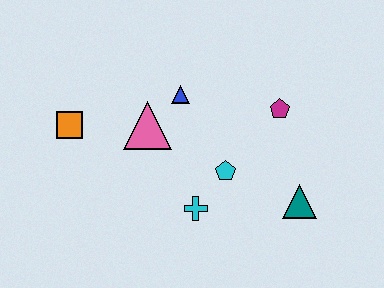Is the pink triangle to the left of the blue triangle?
Yes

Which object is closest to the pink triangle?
The blue triangle is closest to the pink triangle.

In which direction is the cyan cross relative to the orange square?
The cyan cross is to the right of the orange square.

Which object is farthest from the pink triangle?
The teal triangle is farthest from the pink triangle.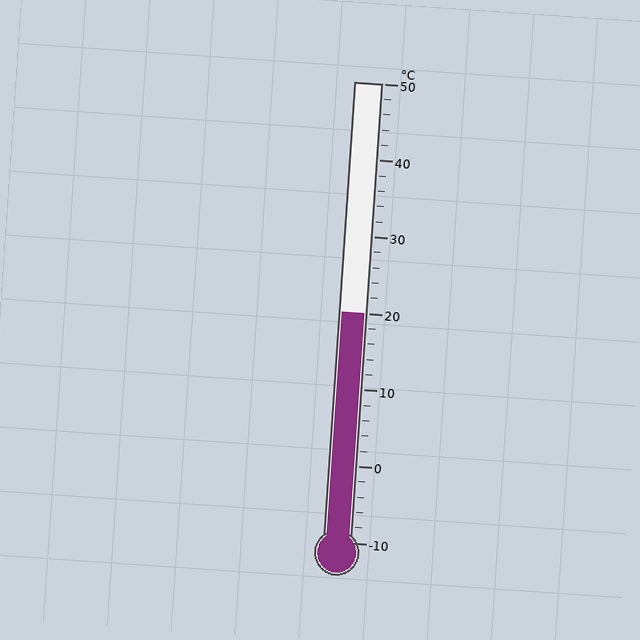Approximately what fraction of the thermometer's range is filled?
The thermometer is filled to approximately 50% of its range.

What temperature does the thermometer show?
The thermometer shows approximately 20°C.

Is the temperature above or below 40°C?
The temperature is below 40°C.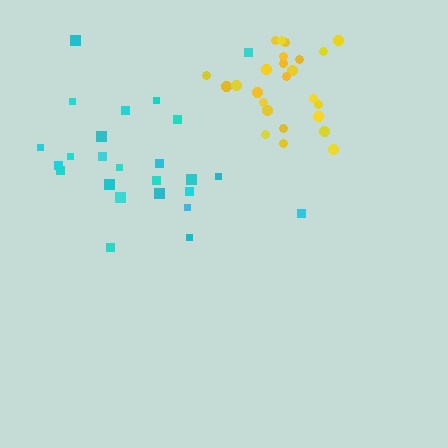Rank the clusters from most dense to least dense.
yellow, cyan.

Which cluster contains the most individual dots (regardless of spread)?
Cyan (25).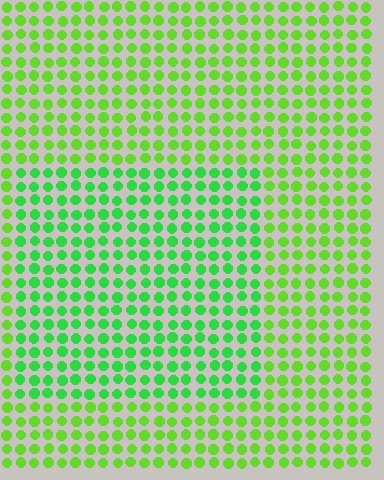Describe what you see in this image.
The image is filled with small lime elements in a uniform arrangement. A rectangle-shaped region is visible where the elements are tinted to a slightly different hue, forming a subtle color boundary.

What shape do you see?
I see a rectangle.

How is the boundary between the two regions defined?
The boundary is defined purely by a slight shift in hue (about 27 degrees). Spacing, size, and orientation are identical on both sides.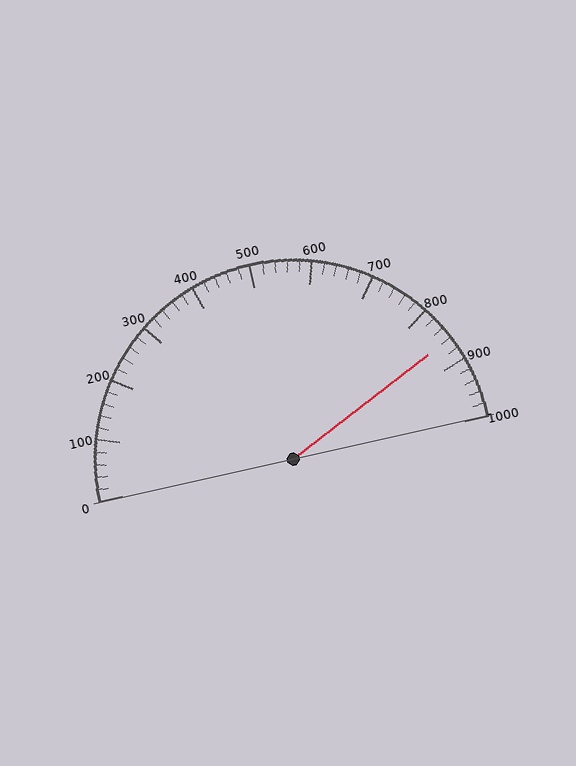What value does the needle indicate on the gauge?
The needle indicates approximately 860.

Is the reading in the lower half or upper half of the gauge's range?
The reading is in the upper half of the range (0 to 1000).